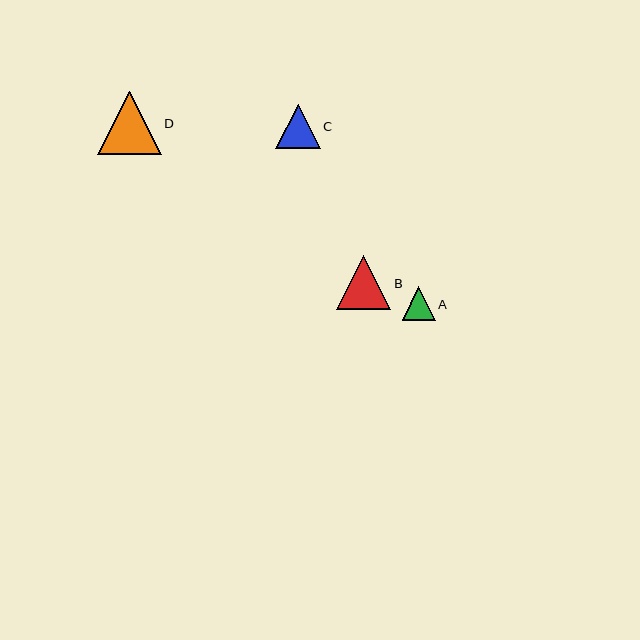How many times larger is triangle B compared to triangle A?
Triangle B is approximately 1.6 times the size of triangle A.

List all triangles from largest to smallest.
From largest to smallest: D, B, C, A.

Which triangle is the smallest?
Triangle A is the smallest with a size of approximately 33 pixels.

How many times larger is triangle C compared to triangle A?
Triangle C is approximately 1.3 times the size of triangle A.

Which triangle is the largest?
Triangle D is the largest with a size of approximately 63 pixels.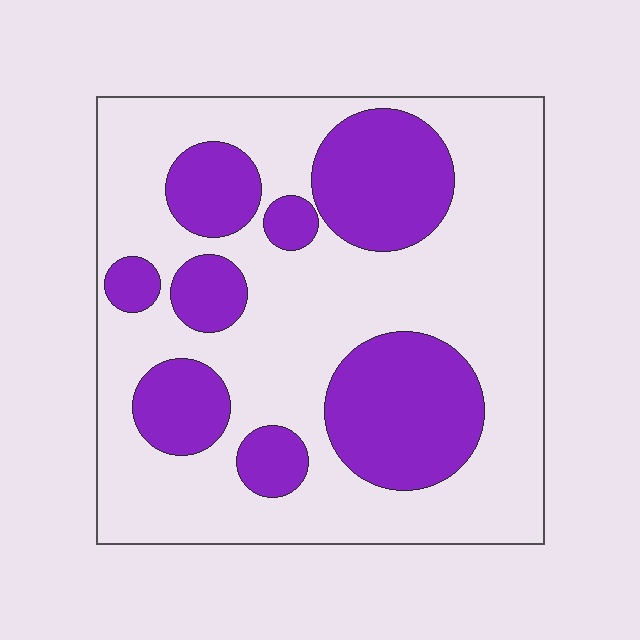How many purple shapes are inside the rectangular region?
8.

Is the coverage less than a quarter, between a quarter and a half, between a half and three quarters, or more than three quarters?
Between a quarter and a half.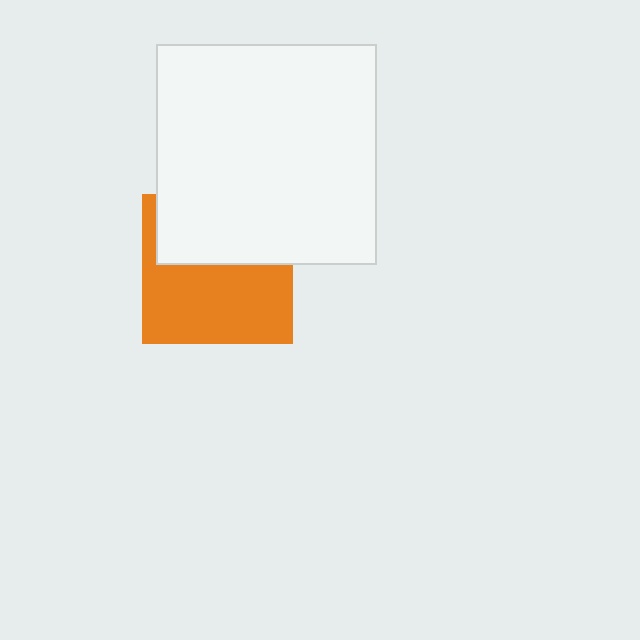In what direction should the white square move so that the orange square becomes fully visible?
The white square should move up. That is the shortest direction to clear the overlap and leave the orange square fully visible.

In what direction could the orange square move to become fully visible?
The orange square could move down. That would shift it out from behind the white square entirely.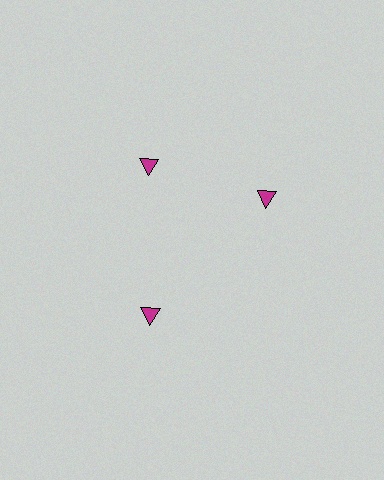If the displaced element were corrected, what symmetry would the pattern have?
It would have 3-fold rotational symmetry — the pattern would map onto itself every 120 degrees.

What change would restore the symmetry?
The symmetry would be restored by rotating it back into even spacing with its neighbors so that all 3 triangles sit at equal angles and equal distance from the center.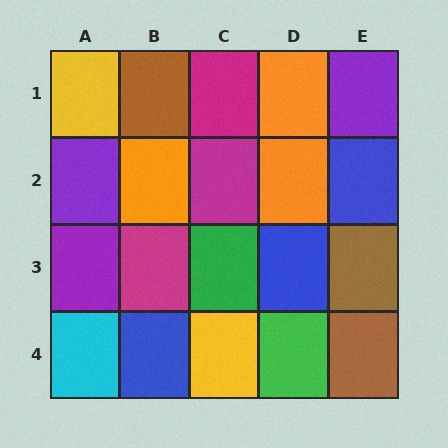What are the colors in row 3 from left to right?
Purple, magenta, green, blue, brown.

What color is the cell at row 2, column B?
Orange.